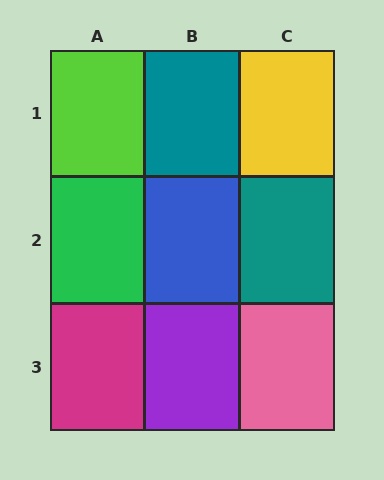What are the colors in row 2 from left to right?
Green, blue, teal.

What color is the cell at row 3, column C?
Pink.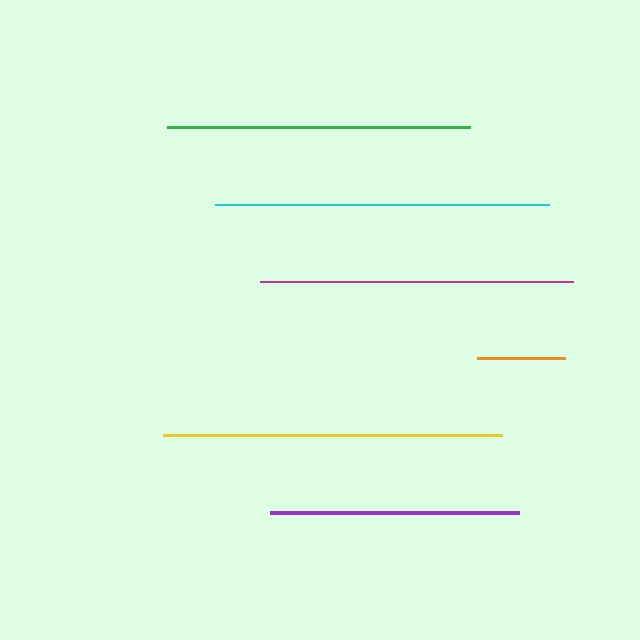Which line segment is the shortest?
The orange line is the shortest at approximately 88 pixels.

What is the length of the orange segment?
The orange segment is approximately 88 pixels long.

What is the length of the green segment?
The green segment is approximately 303 pixels long.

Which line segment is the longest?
The yellow line is the longest at approximately 338 pixels.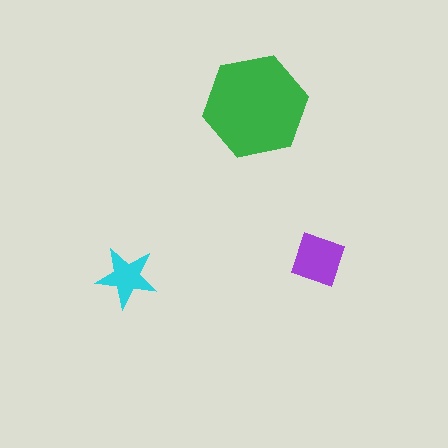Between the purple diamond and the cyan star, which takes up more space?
The purple diamond.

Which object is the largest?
The green hexagon.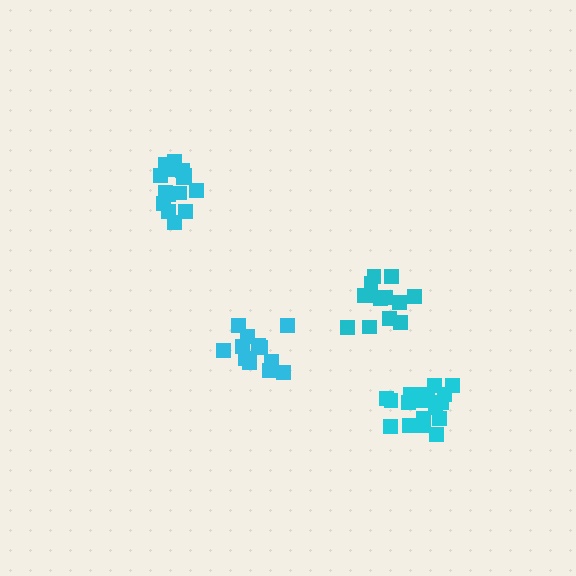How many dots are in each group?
Group 1: 12 dots, Group 2: 18 dots, Group 3: 15 dots, Group 4: 13 dots (58 total).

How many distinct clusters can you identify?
There are 4 distinct clusters.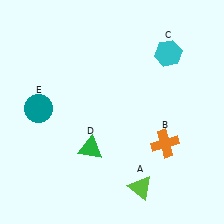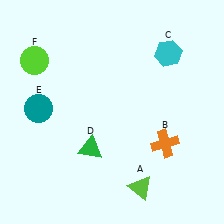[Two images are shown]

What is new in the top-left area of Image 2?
A lime circle (F) was added in the top-left area of Image 2.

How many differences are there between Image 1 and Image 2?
There is 1 difference between the two images.